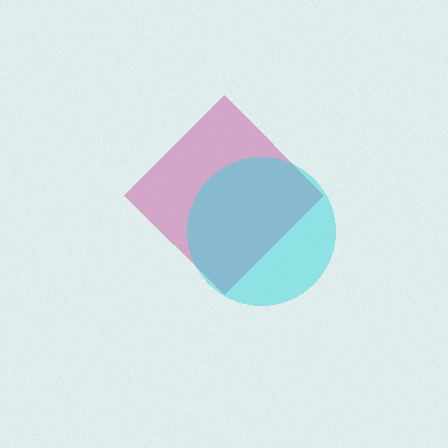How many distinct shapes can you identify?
There are 2 distinct shapes: a magenta diamond, a cyan circle.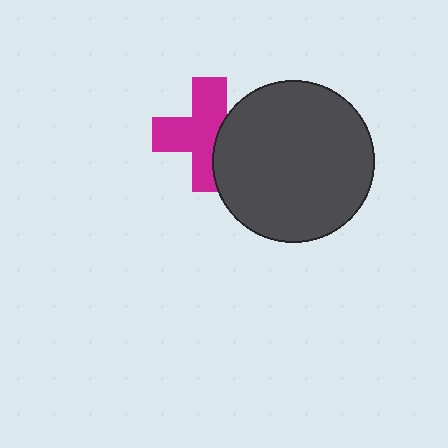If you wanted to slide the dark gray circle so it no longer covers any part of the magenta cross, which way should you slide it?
Slide it right — that is the most direct way to separate the two shapes.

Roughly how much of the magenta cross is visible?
Most of it is visible (roughly 67%).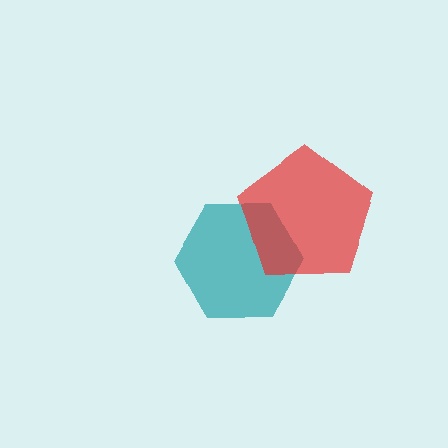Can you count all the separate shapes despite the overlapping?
Yes, there are 2 separate shapes.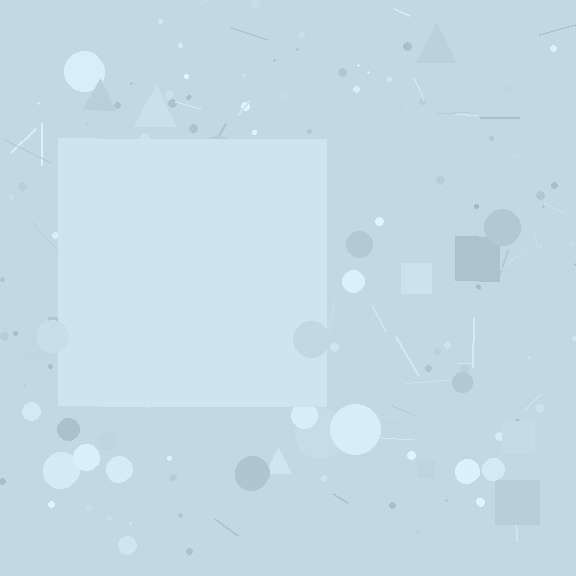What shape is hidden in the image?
A square is hidden in the image.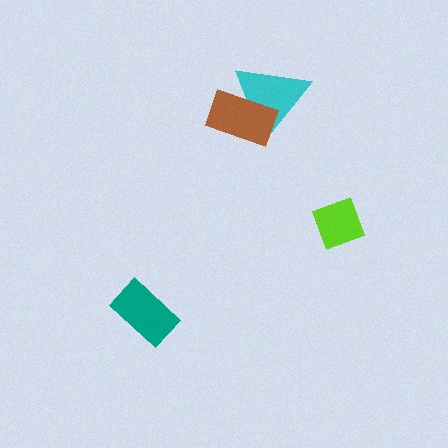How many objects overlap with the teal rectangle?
0 objects overlap with the teal rectangle.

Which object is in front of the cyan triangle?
The brown rectangle is in front of the cyan triangle.